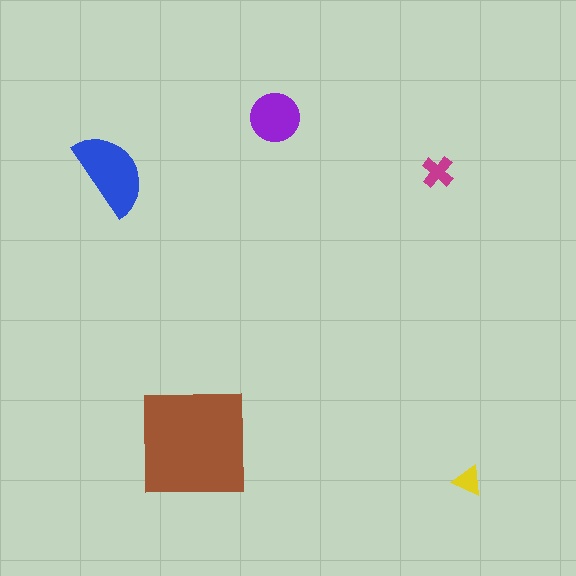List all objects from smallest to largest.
The yellow triangle, the magenta cross, the purple circle, the blue semicircle, the brown square.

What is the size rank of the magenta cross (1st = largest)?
4th.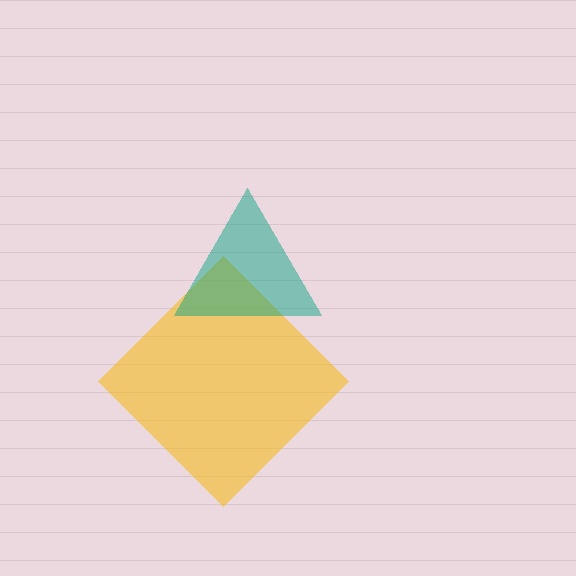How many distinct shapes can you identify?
There are 2 distinct shapes: a yellow diamond, a teal triangle.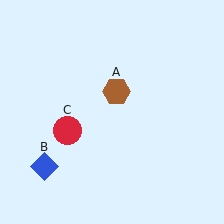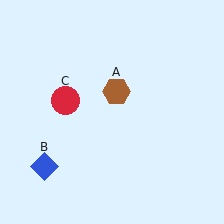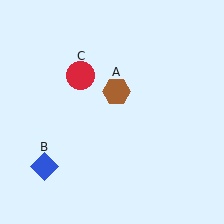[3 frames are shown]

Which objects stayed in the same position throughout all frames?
Brown hexagon (object A) and blue diamond (object B) remained stationary.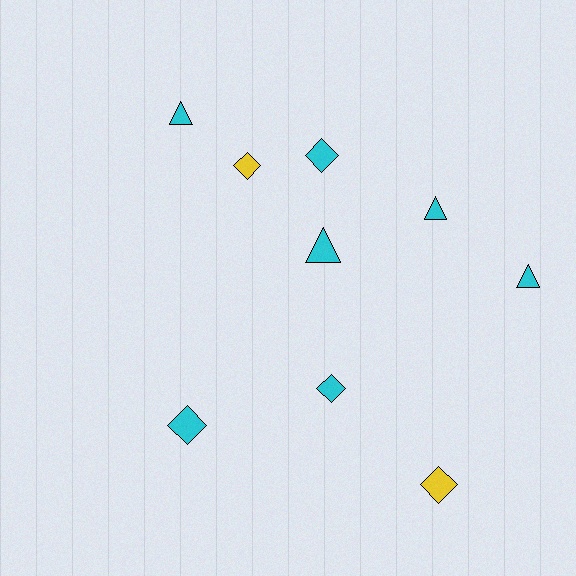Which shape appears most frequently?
Diamond, with 5 objects.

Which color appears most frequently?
Cyan, with 7 objects.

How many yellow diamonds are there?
There are 2 yellow diamonds.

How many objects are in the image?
There are 9 objects.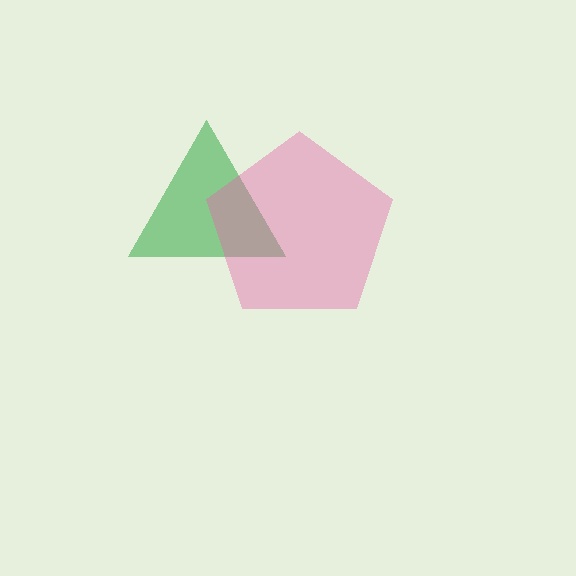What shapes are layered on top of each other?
The layered shapes are: a green triangle, a pink pentagon.